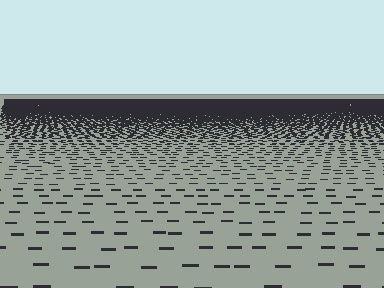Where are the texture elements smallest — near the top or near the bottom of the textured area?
Near the top.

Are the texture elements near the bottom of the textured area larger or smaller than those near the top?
Larger. Near the bottom, elements are closer to the viewer and appear at a bigger on-screen size.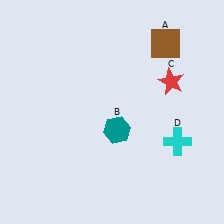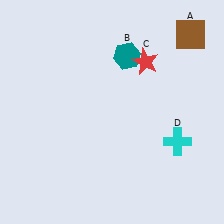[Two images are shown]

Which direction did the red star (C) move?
The red star (C) moved left.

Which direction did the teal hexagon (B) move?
The teal hexagon (B) moved up.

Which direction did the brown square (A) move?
The brown square (A) moved right.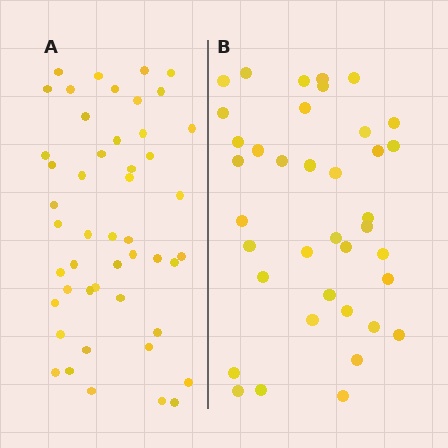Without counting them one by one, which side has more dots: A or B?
Region A (the left region) has more dots.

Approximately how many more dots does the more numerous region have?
Region A has roughly 10 or so more dots than region B.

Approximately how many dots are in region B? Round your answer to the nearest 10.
About 40 dots. (The exact count is 38, which rounds to 40.)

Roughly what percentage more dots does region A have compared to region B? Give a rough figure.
About 25% more.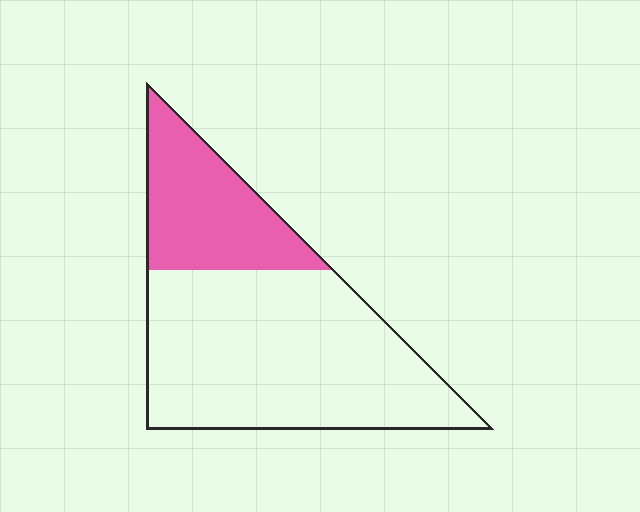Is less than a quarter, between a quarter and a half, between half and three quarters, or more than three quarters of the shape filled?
Between a quarter and a half.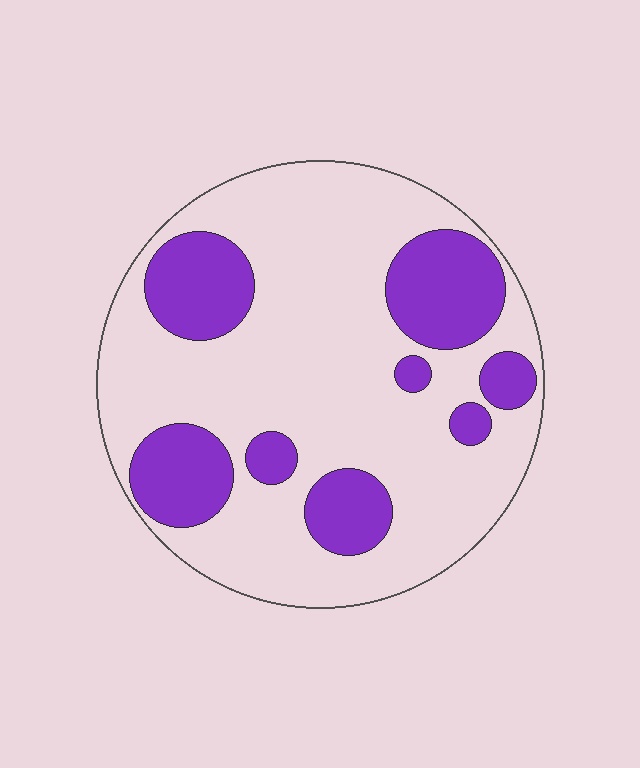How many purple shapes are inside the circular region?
8.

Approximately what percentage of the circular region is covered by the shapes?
Approximately 25%.